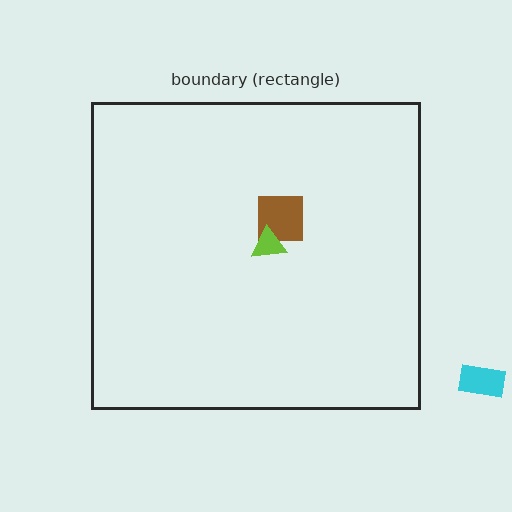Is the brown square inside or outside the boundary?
Inside.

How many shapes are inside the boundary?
2 inside, 1 outside.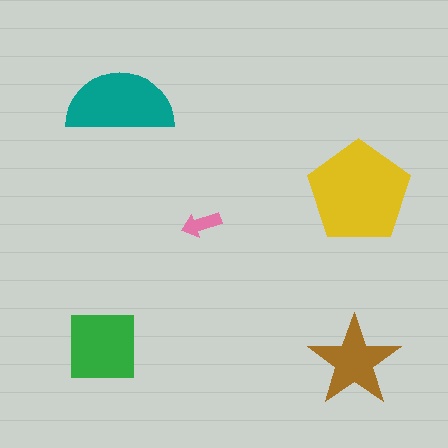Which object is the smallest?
The pink arrow.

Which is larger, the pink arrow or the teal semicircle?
The teal semicircle.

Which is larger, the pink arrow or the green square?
The green square.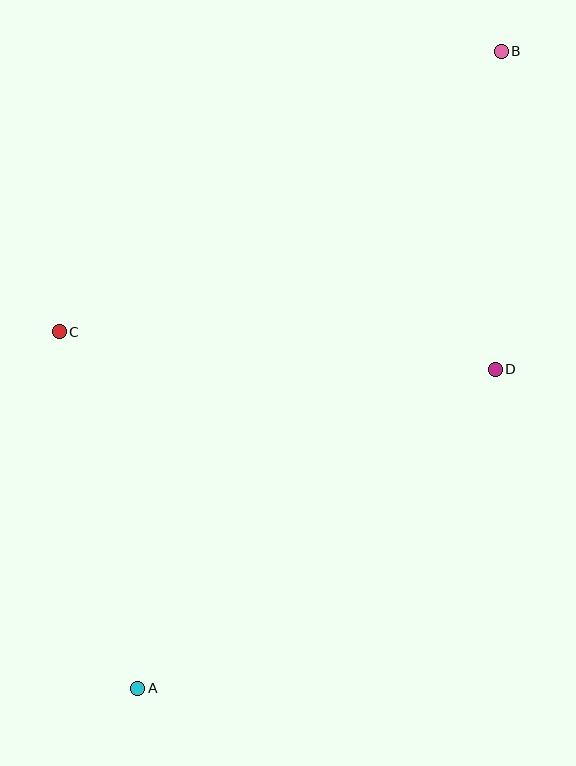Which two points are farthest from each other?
Points A and B are farthest from each other.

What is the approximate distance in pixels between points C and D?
The distance between C and D is approximately 438 pixels.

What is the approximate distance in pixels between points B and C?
The distance between B and C is approximately 524 pixels.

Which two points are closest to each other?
Points B and D are closest to each other.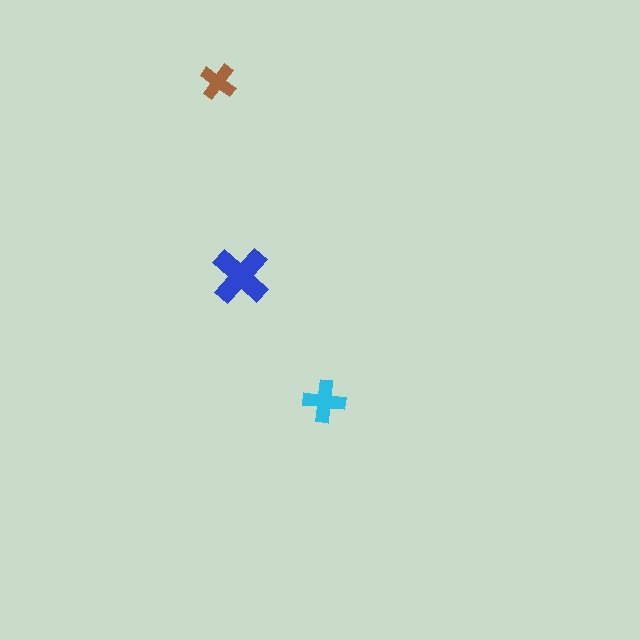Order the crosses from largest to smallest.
the blue one, the cyan one, the brown one.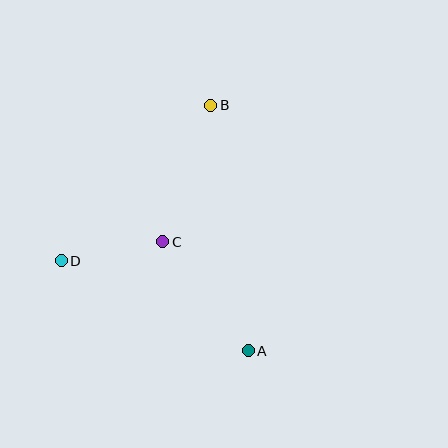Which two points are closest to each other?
Points C and D are closest to each other.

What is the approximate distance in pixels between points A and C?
The distance between A and C is approximately 139 pixels.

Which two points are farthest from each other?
Points A and B are farthest from each other.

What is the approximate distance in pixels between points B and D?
The distance between B and D is approximately 216 pixels.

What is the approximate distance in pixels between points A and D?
The distance between A and D is approximately 208 pixels.